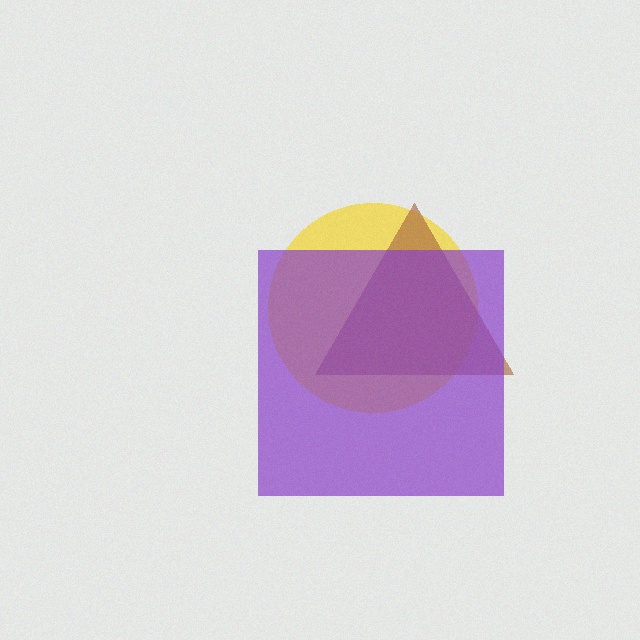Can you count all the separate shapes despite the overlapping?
Yes, there are 3 separate shapes.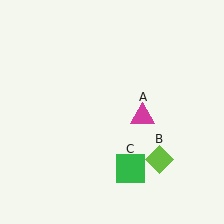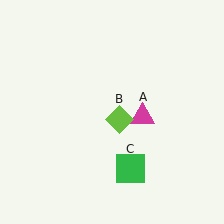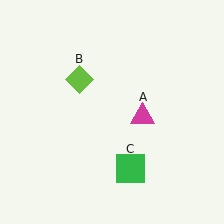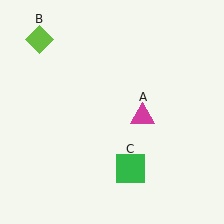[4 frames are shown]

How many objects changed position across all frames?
1 object changed position: lime diamond (object B).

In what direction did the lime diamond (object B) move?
The lime diamond (object B) moved up and to the left.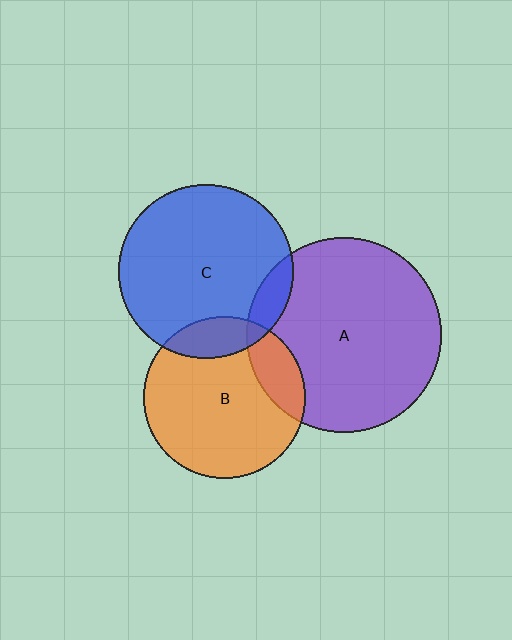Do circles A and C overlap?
Yes.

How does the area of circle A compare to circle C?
Approximately 1.2 times.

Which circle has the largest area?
Circle A (purple).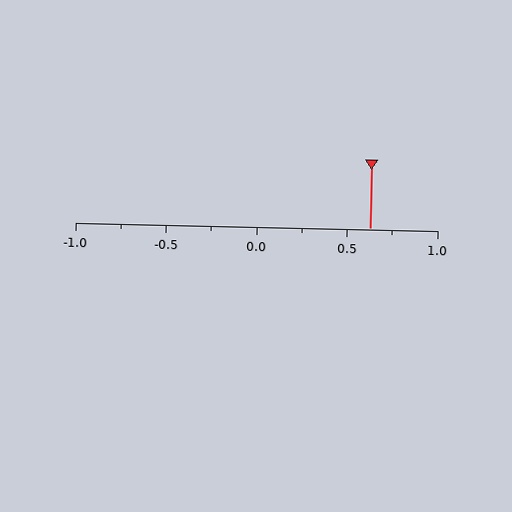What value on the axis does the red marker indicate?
The marker indicates approximately 0.62.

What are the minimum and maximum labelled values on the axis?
The axis runs from -1.0 to 1.0.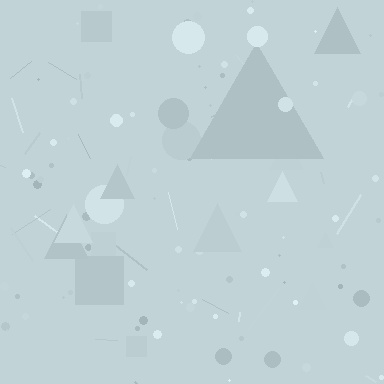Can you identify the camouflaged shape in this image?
The camouflaged shape is a triangle.